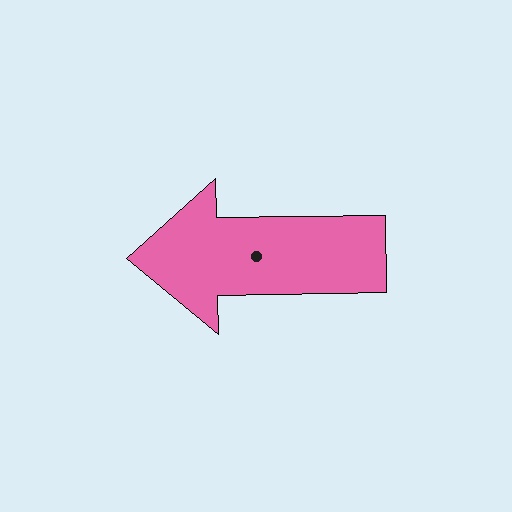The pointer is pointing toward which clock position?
Roughly 9 o'clock.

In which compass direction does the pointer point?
West.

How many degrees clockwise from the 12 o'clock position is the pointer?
Approximately 269 degrees.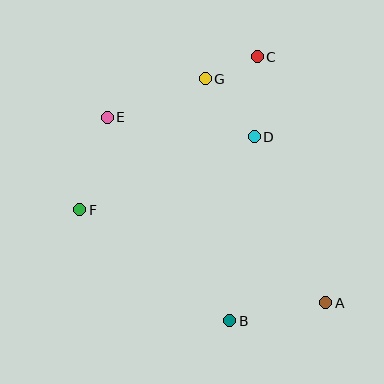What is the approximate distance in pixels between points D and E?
The distance between D and E is approximately 149 pixels.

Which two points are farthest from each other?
Points A and E are farthest from each other.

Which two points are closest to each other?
Points C and G are closest to each other.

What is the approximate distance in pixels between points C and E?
The distance between C and E is approximately 162 pixels.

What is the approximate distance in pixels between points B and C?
The distance between B and C is approximately 265 pixels.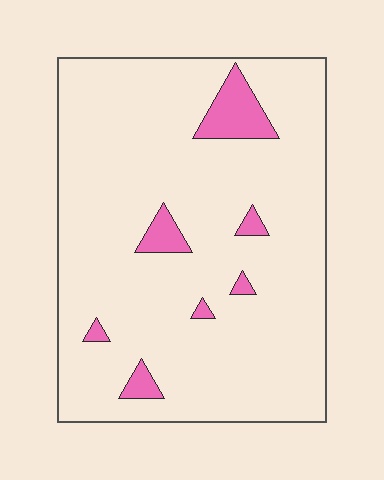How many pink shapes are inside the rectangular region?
7.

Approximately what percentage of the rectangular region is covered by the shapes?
Approximately 10%.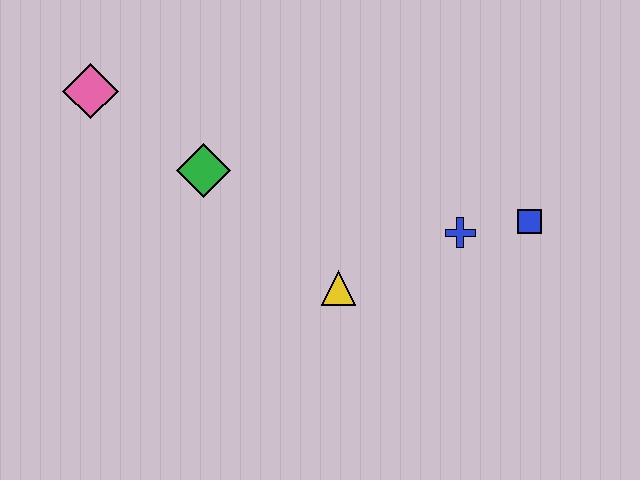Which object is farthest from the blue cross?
The pink diamond is farthest from the blue cross.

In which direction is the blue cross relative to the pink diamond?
The blue cross is to the right of the pink diamond.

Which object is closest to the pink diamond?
The green diamond is closest to the pink diamond.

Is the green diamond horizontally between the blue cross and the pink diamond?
Yes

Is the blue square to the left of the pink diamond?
No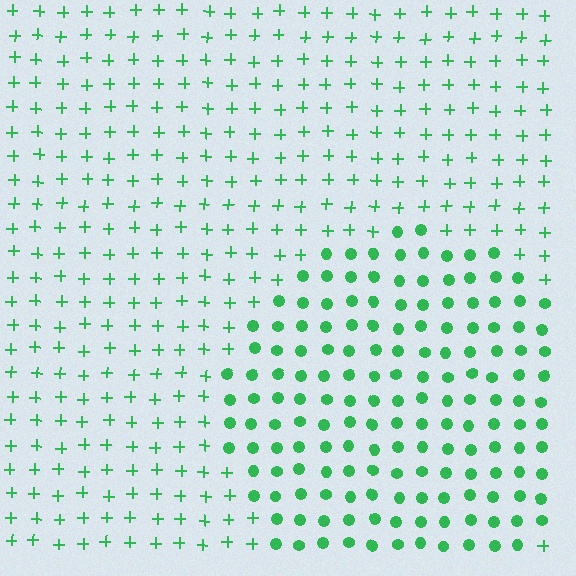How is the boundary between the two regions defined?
The boundary is defined by a change in element shape: circles inside vs. plus signs outside. All elements share the same color and spacing.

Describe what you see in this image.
The image is filled with small green elements arranged in a uniform grid. A circle-shaped region contains circles, while the surrounding area contains plus signs. The boundary is defined purely by the change in element shape.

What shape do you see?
I see a circle.